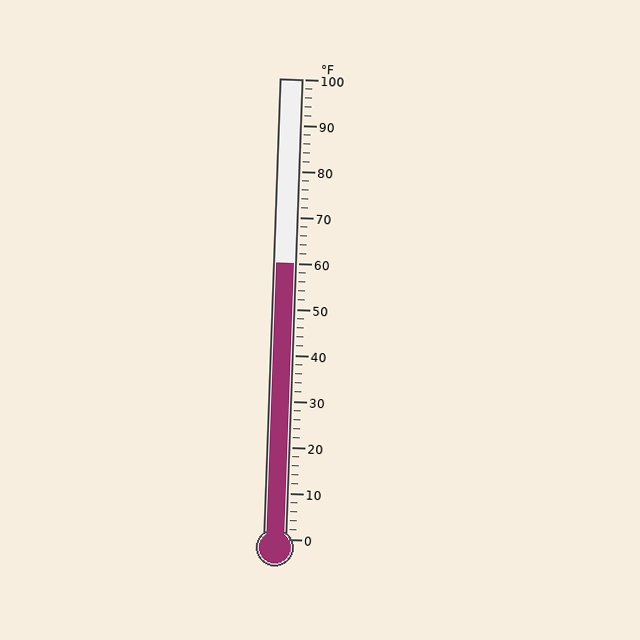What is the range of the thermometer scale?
The thermometer scale ranges from 0°F to 100°F.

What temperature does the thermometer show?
The thermometer shows approximately 60°F.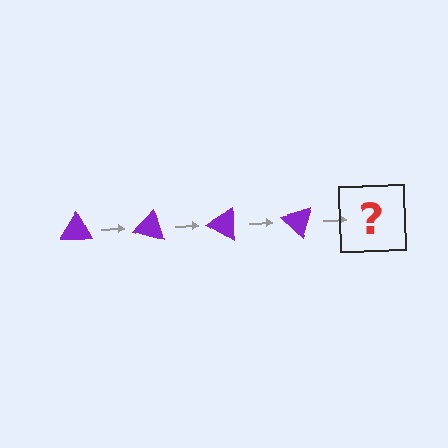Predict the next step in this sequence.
The next step is a purple triangle rotated 60 degrees.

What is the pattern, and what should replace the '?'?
The pattern is that the triangle rotates 15 degrees each step. The '?' should be a purple triangle rotated 60 degrees.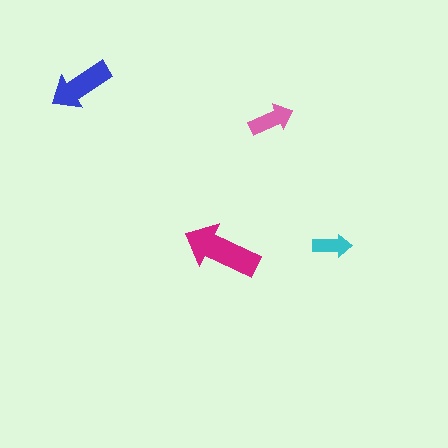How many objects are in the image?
There are 4 objects in the image.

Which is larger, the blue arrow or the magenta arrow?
The magenta one.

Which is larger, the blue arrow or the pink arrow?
The blue one.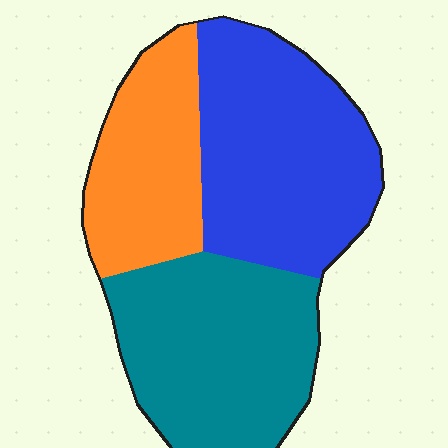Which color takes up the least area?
Orange, at roughly 25%.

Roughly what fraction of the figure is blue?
Blue covers roughly 40% of the figure.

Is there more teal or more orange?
Teal.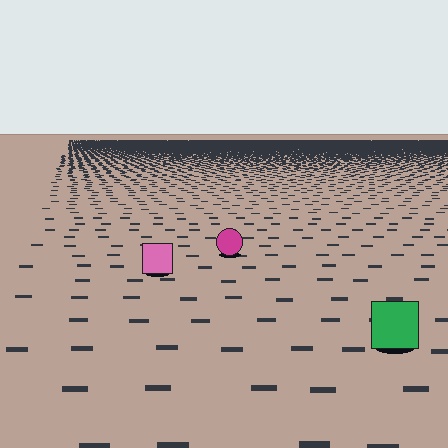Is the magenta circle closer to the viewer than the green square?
No. The green square is closer — you can tell from the texture gradient: the ground texture is coarser near it.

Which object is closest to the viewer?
The green square is closest. The texture marks near it are larger and more spread out.